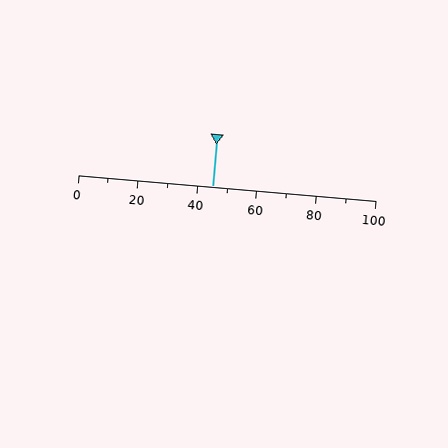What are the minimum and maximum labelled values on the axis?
The axis runs from 0 to 100.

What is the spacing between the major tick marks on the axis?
The major ticks are spaced 20 apart.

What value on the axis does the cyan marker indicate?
The marker indicates approximately 45.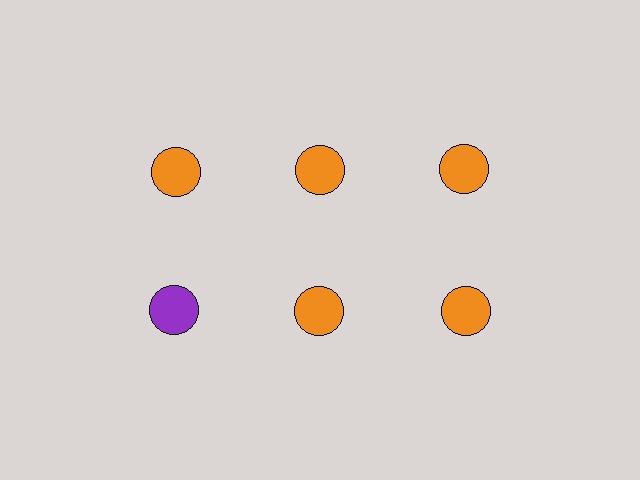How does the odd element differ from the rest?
It has a different color: purple instead of orange.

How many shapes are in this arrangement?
There are 6 shapes arranged in a grid pattern.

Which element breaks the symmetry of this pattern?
The purple circle in the second row, leftmost column breaks the symmetry. All other shapes are orange circles.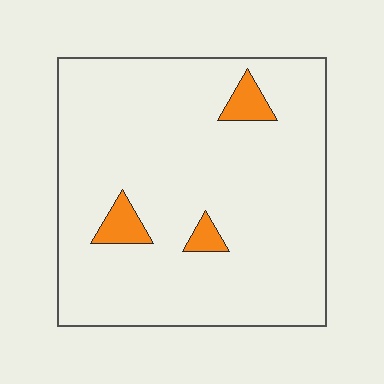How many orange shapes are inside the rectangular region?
3.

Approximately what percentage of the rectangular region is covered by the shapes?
Approximately 5%.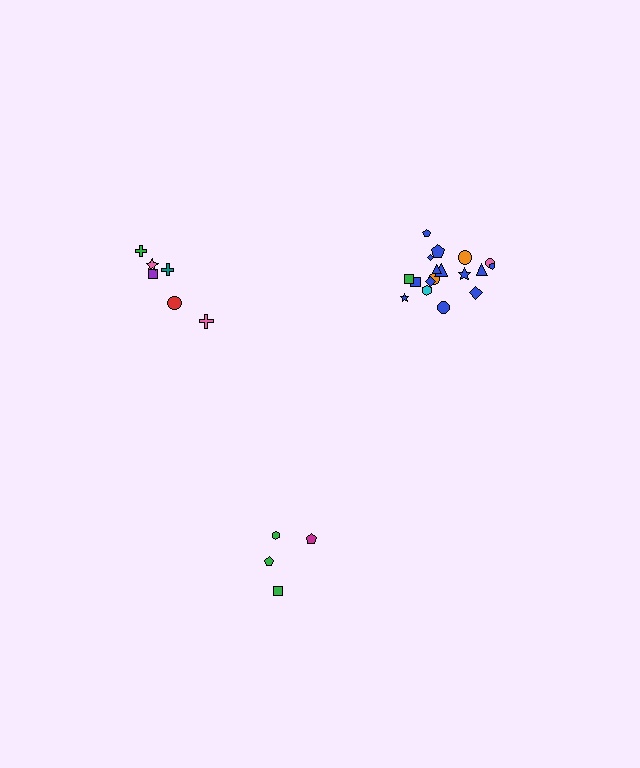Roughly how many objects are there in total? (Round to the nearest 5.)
Roughly 30 objects in total.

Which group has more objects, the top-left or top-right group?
The top-right group.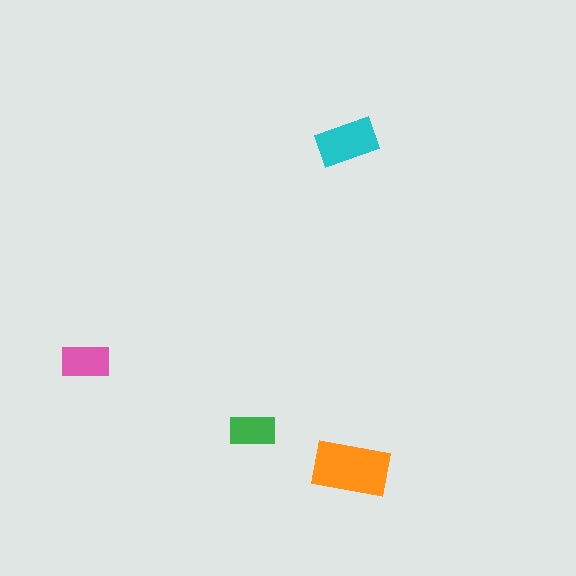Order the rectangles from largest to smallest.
the orange one, the cyan one, the pink one, the green one.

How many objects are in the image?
There are 4 objects in the image.